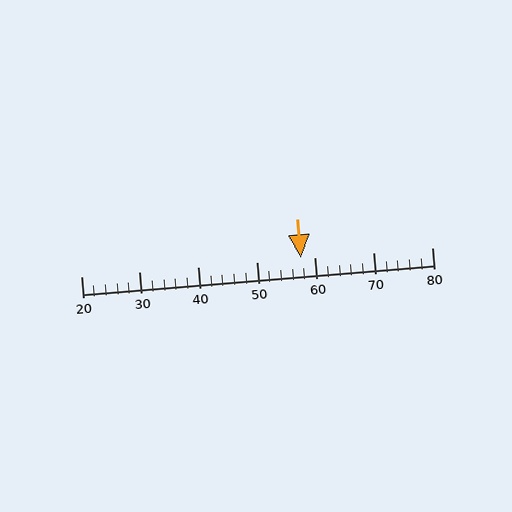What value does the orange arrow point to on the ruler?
The orange arrow points to approximately 58.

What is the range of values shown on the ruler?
The ruler shows values from 20 to 80.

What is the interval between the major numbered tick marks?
The major tick marks are spaced 10 units apart.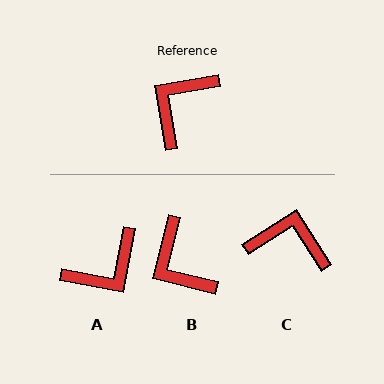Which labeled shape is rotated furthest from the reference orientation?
A, about 160 degrees away.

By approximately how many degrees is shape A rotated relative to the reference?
Approximately 160 degrees counter-clockwise.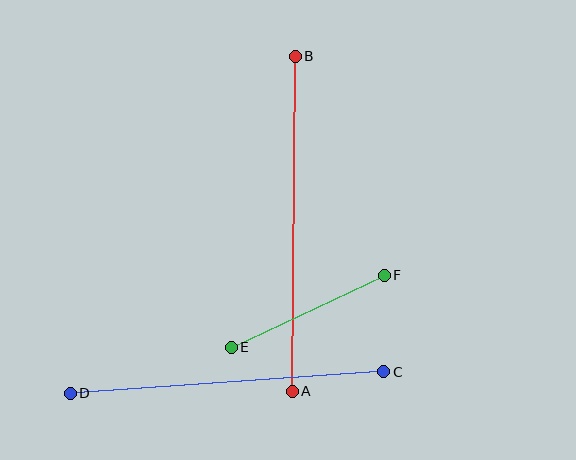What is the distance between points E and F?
The distance is approximately 169 pixels.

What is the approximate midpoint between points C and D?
The midpoint is at approximately (227, 382) pixels.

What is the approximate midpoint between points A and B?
The midpoint is at approximately (294, 224) pixels.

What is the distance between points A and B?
The distance is approximately 335 pixels.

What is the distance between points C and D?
The distance is approximately 314 pixels.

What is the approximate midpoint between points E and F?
The midpoint is at approximately (308, 311) pixels.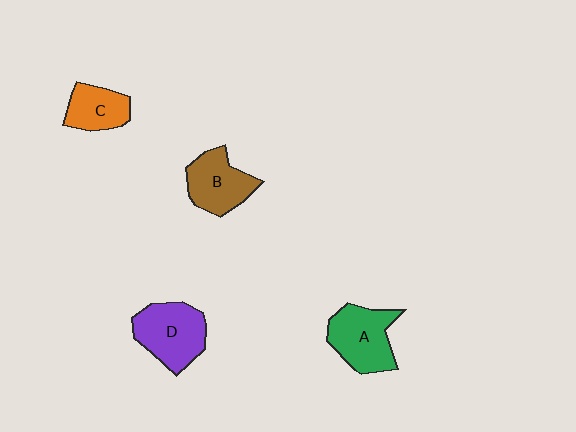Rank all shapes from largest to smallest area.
From largest to smallest: D (purple), A (green), B (brown), C (orange).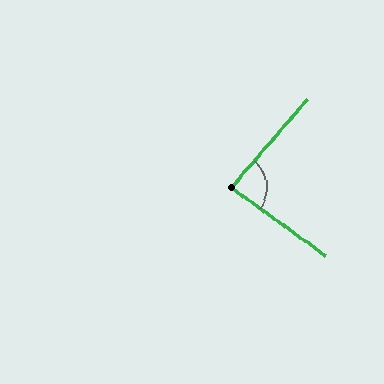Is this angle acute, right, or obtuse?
It is approximately a right angle.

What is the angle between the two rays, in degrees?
Approximately 86 degrees.